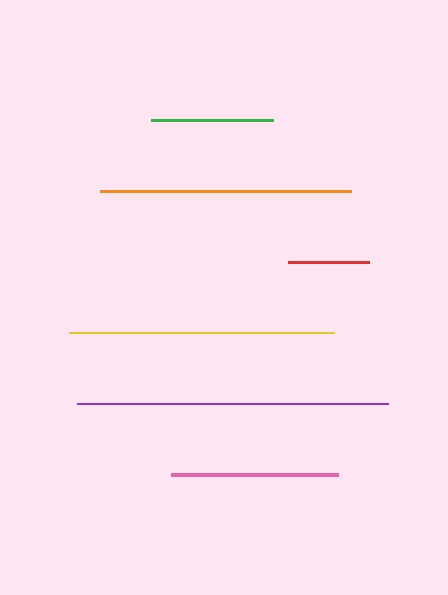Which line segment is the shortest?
The red line is the shortest at approximately 81 pixels.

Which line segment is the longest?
The purple line is the longest at approximately 311 pixels.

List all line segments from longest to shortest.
From longest to shortest: purple, yellow, orange, pink, green, red.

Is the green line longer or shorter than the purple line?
The purple line is longer than the green line.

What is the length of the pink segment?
The pink segment is approximately 167 pixels long.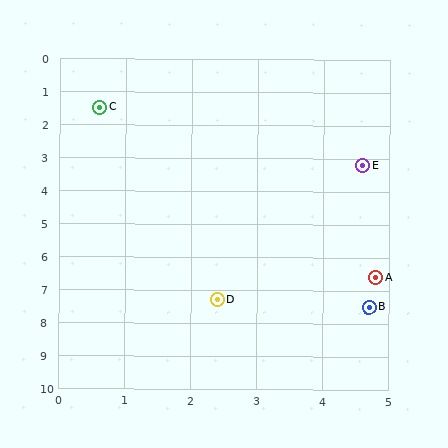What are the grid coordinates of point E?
Point E is at approximately (4.6, 3.2).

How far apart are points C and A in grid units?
Points C and A are about 6.6 grid units apart.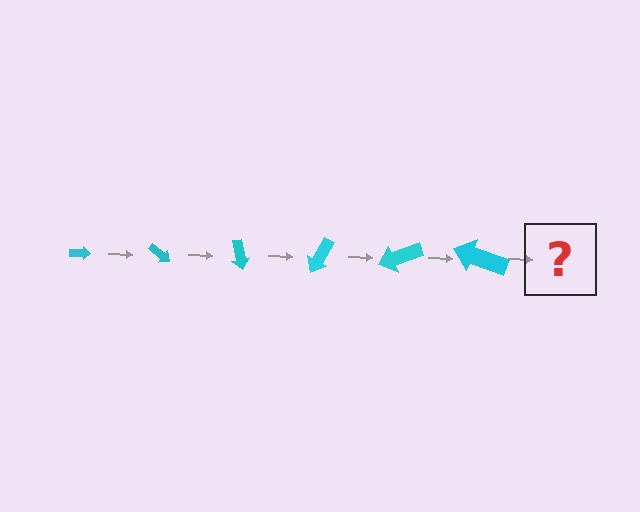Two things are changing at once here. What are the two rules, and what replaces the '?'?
The two rules are that the arrow grows larger each step and it rotates 40 degrees each step. The '?' should be an arrow, larger than the previous one and rotated 240 degrees from the start.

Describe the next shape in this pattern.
It should be an arrow, larger than the previous one and rotated 240 degrees from the start.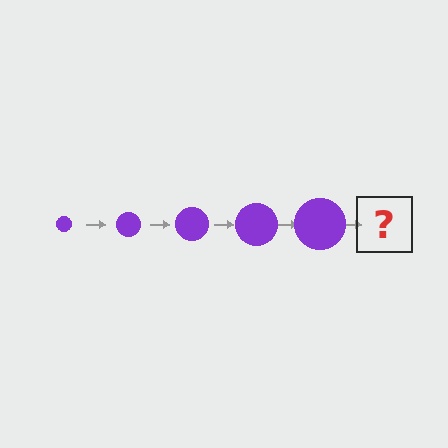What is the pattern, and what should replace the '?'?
The pattern is that the circle gets progressively larger each step. The '?' should be a purple circle, larger than the previous one.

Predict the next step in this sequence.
The next step is a purple circle, larger than the previous one.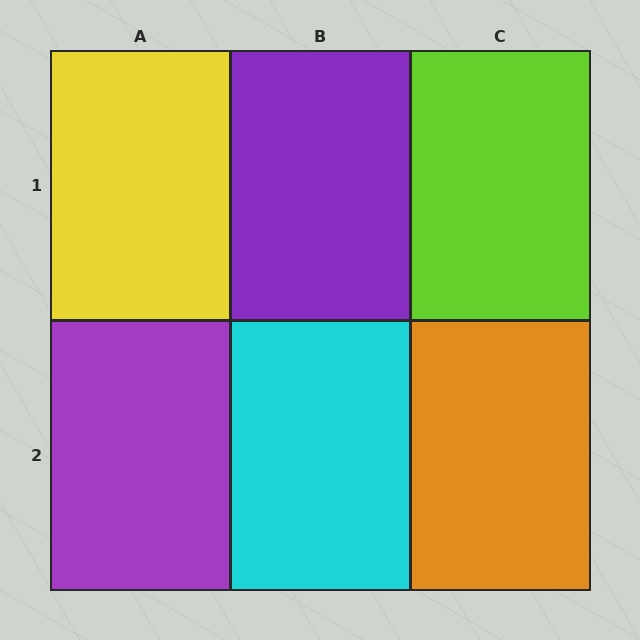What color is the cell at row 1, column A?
Yellow.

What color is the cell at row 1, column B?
Purple.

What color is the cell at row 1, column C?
Lime.